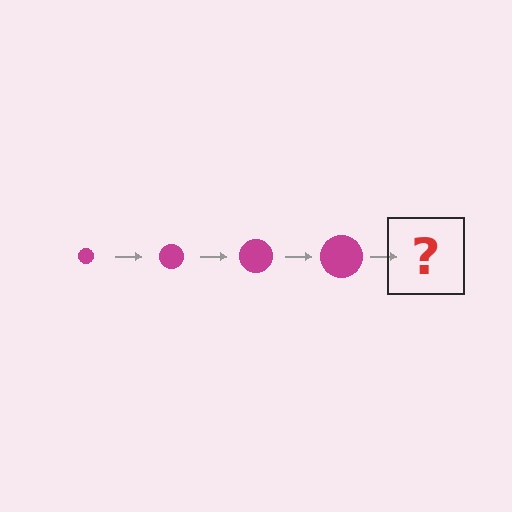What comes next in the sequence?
The next element should be a magenta circle, larger than the previous one.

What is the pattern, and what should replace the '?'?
The pattern is that the circle gets progressively larger each step. The '?' should be a magenta circle, larger than the previous one.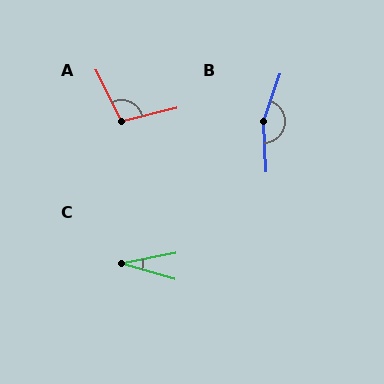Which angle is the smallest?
C, at approximately 27 degrees.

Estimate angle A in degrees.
Approximately 103 degrees.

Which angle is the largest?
B, at approximately 158 degrees.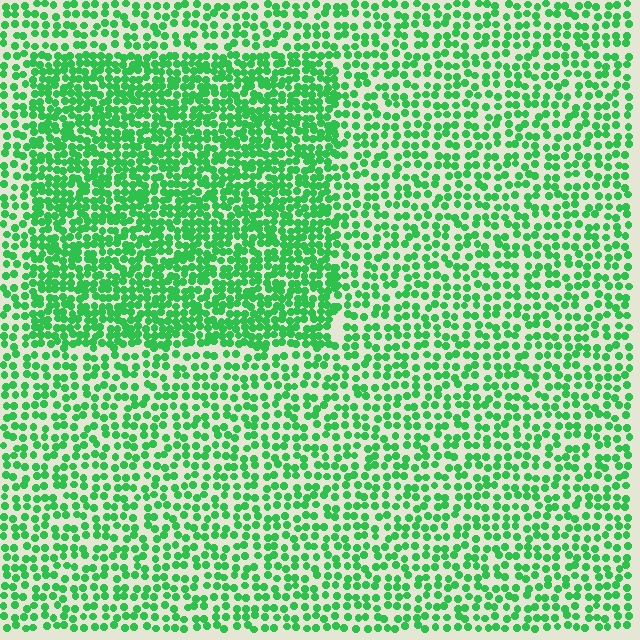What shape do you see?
I see a rectangle.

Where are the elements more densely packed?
The elements are more densely packed inside the rectangle boundary.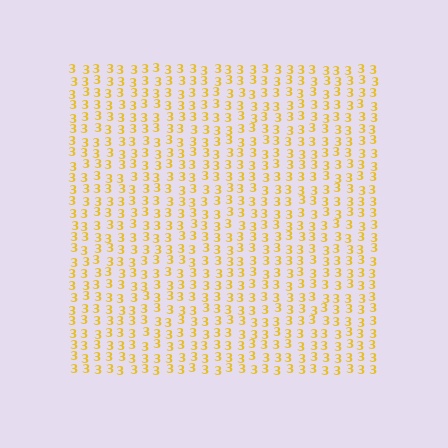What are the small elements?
The small elements are digit 3's.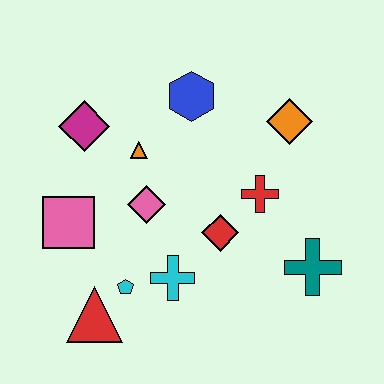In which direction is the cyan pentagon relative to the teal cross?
The cyan pentagon is to the left of the teal cross.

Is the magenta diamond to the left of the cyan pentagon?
Yes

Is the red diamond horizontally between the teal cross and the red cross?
No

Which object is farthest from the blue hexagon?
The red triangle is farthest from the blue hexagon.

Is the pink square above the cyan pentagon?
Yes